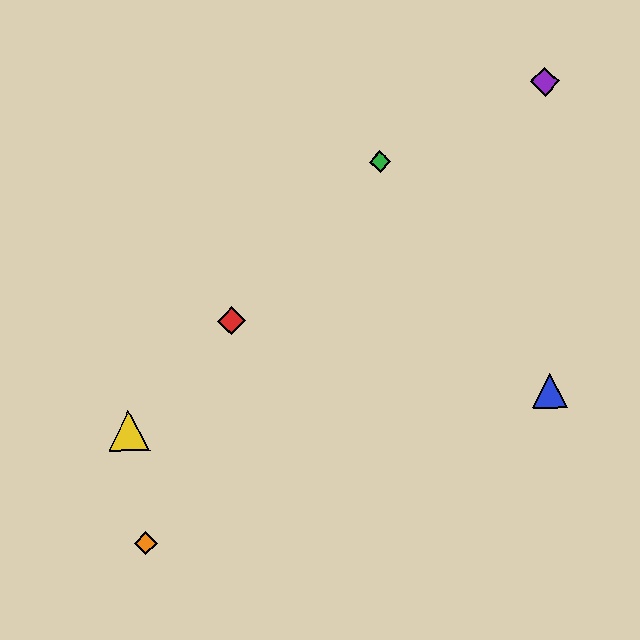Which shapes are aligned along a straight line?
The red diamond, the green diamond, the yellow triangle are aligned along a straight line.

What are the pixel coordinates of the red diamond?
The red diamond is at (232, 321).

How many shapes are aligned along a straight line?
3 shapes (the red diamond, the green diamond, the yellow triangle) are aligned along a straight line.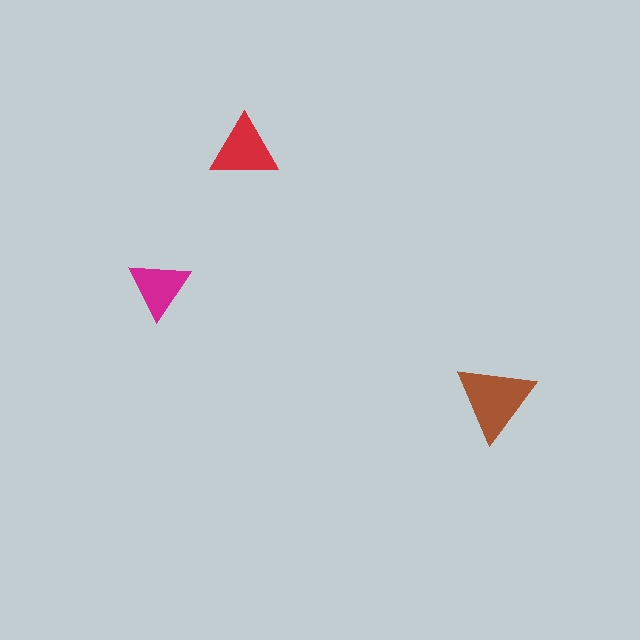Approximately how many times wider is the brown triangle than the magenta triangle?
About 1.5 times wider.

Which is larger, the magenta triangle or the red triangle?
The red one.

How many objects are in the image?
There are 3 objects in the image.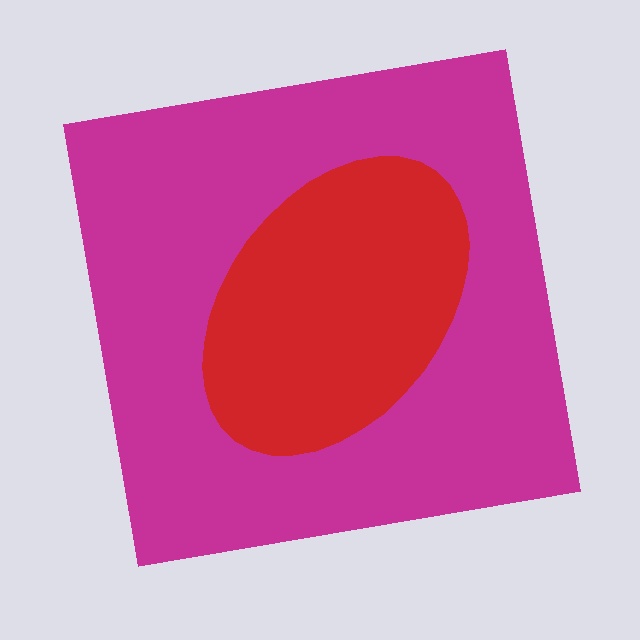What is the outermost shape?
The magenta square.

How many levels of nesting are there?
2.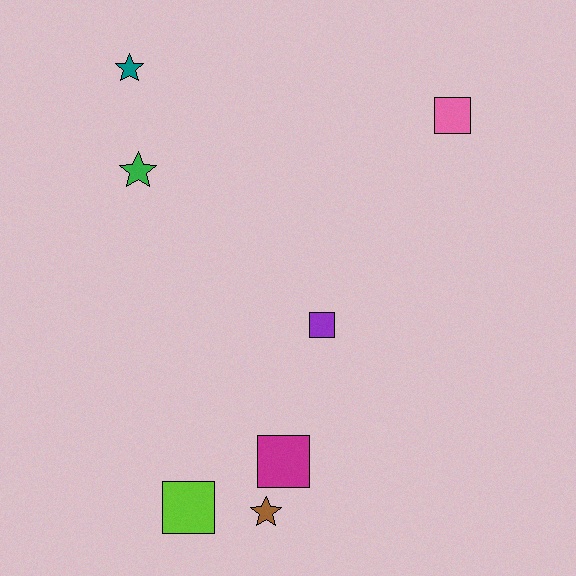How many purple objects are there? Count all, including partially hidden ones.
There is 1 purple object.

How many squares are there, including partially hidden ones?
There are 4 squares.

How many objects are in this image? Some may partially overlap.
There are 7 objects.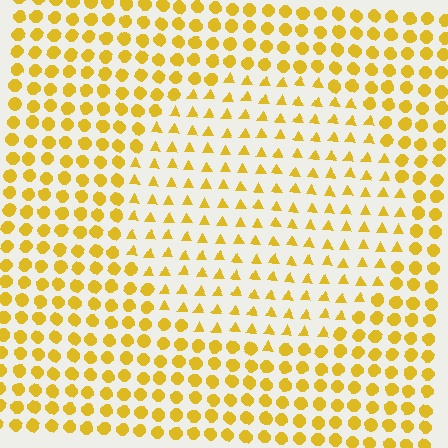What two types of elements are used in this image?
The image uses triangles inside the circle region and circles outside it.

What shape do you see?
I see a circle.